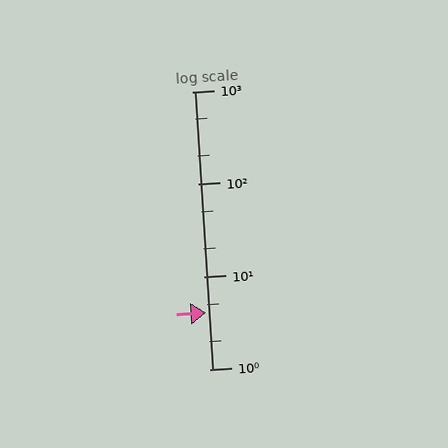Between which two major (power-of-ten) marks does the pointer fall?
The pointer is between 1 and 10.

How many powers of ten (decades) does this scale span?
The scale spans 3 decades, from 1 to 1000.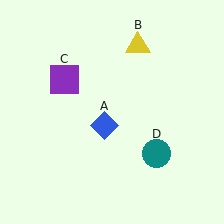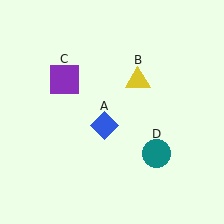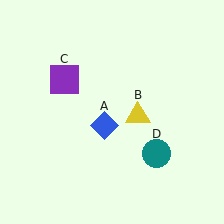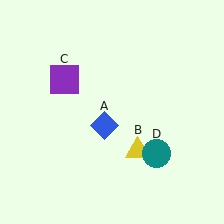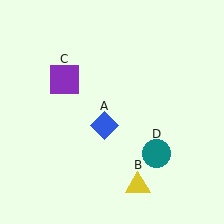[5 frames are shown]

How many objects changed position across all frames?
1 object changed position: yellow triangle (object B).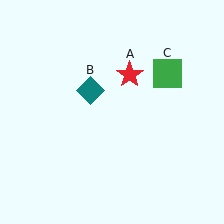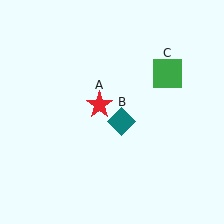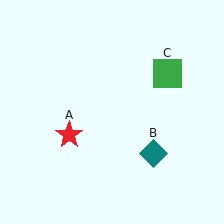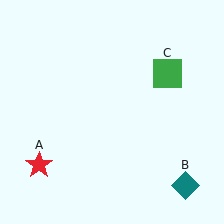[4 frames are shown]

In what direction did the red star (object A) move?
The red star (object A) moved down and to the left.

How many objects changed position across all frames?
2 objects changed position: red star (object A), teal diamond (object B).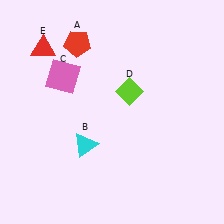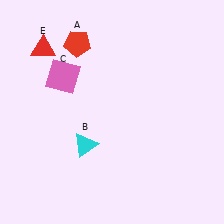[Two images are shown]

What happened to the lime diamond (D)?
The lime diamond (D) was removed in Image 2. It was in the top-right area of Image 1.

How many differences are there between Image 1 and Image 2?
There is 1 difference between the two images.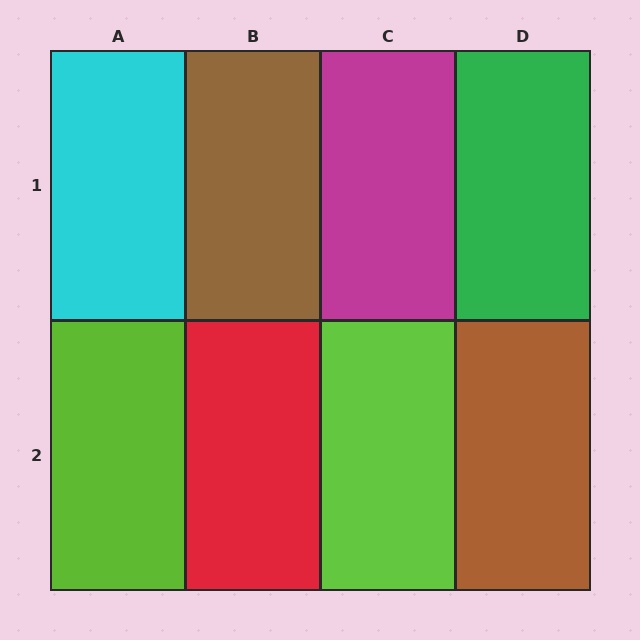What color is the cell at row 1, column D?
Green.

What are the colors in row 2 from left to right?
Lime, red, lime, brown.